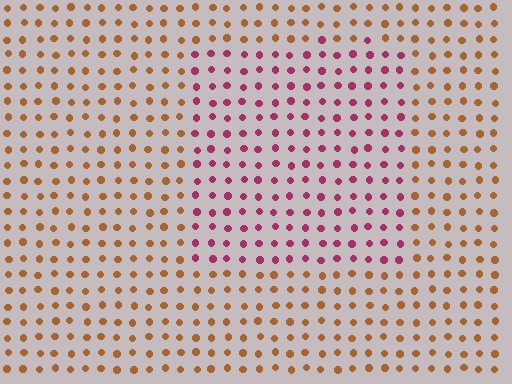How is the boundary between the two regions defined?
The boundary is defined purely by a slight shift in hue (about 54 degrees). Spacing, size, and orientation are identical on both sides.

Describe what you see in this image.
The image is filled with small brown elements in a uniform arrangement. A rectangle-shaped region is visible where the elements are tinted to a slightly different hue, forming a subtle color boundary.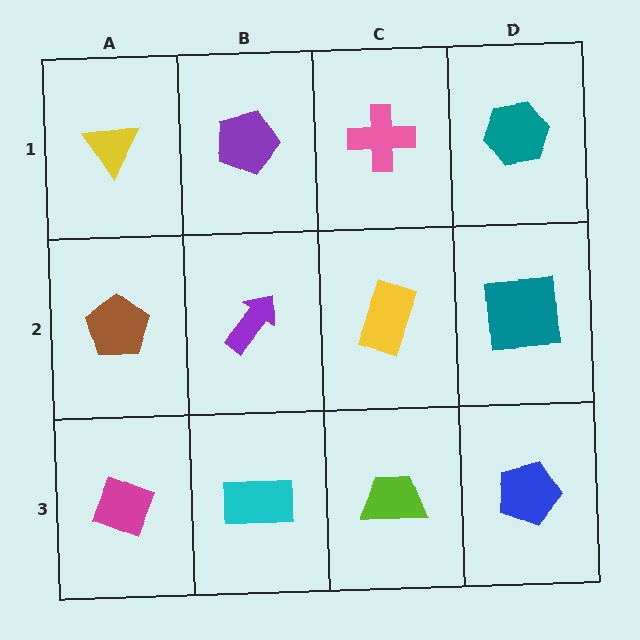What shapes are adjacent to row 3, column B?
A purple arrow (row 2, column B), a magenta diamond (row 3, column A), a lime trapezoid (row 3, column C).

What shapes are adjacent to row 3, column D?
A teal square (row 2, column D), a lime trapezoid (row 3, column C).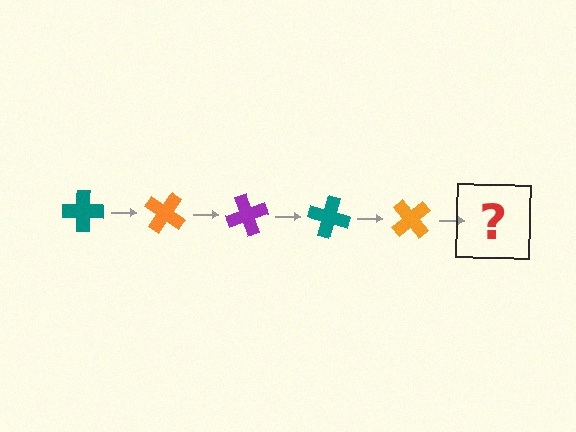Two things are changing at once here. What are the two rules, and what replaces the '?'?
The two rules are that it rotates 35 degrees each step and the color cycles through teal, orange, and purple. The '?' should be a purple cross, rotated 175 degrees from the start.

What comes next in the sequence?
The next element should be a purple cross, rotated 175 degrees from the start.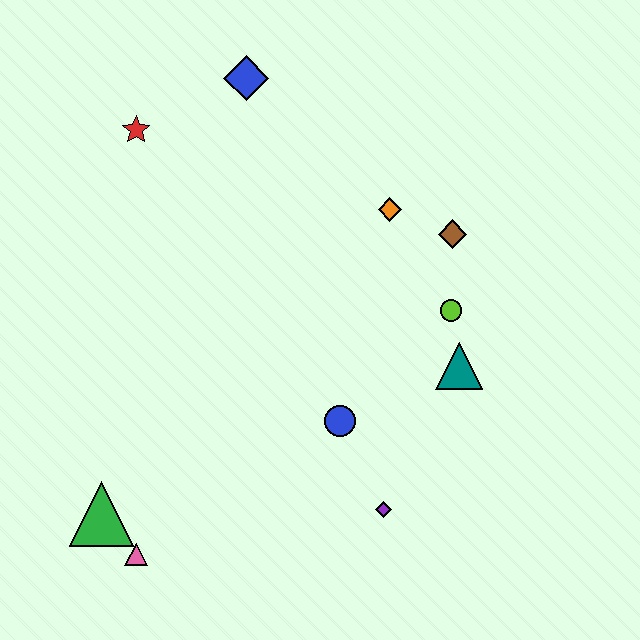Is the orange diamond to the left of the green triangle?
No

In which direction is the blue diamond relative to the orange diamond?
The blue diamond is to the left of the orange diamond.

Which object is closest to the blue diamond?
The red star is closest to the blue diamond.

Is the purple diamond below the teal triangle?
Yes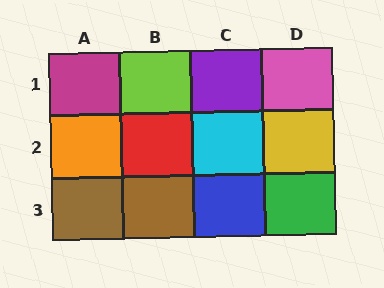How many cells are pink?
1 cell is pink.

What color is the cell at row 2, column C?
Cyan.